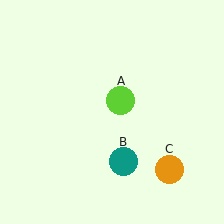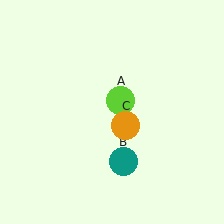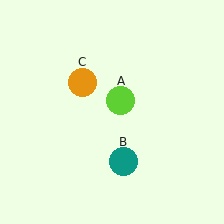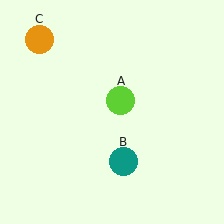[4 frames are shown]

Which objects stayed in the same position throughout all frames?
Lime circle (object A) and teal circle (object B) remained stationary.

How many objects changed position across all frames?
1 object changed position: orange circle (object C).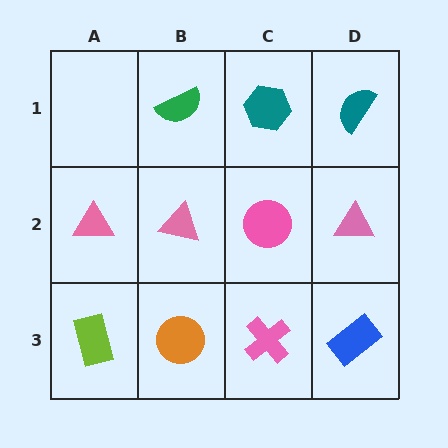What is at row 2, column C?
A pink circle.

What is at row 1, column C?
A teal hexagon.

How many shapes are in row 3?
4 shapes.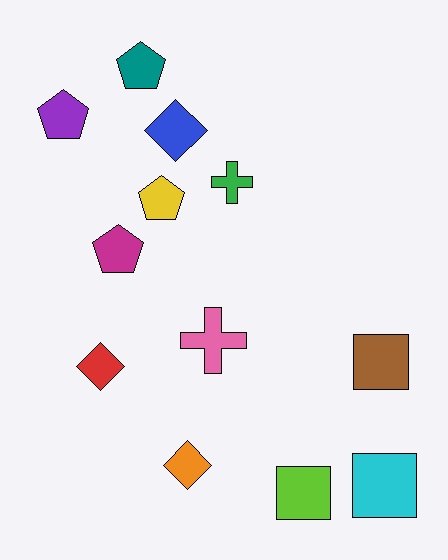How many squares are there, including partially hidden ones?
There are 3 squares.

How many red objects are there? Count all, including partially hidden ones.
There is 1 red object.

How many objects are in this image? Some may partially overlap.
There are 12 objects.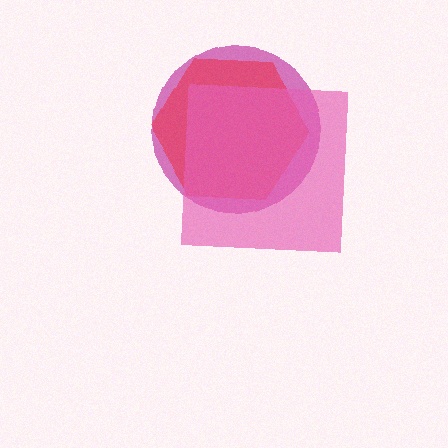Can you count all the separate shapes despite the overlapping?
Yes, there are 3 separate shapes.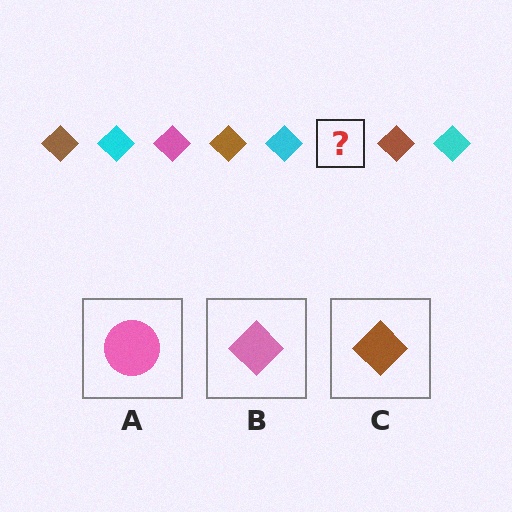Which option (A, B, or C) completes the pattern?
B.